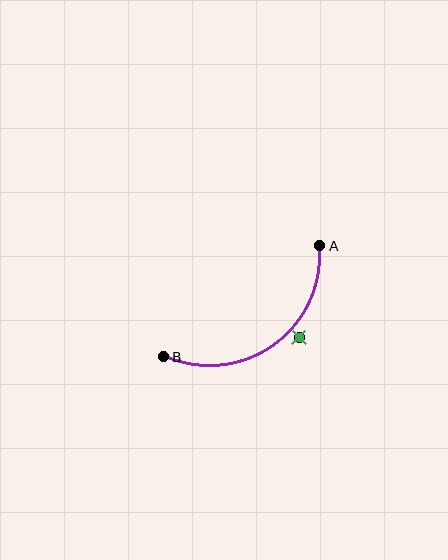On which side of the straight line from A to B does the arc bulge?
The arc bulges below and to the right of the straight line connecting A and B.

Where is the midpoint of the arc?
The arc midpoint is the point on the curve farthest from the straight line joining A and B. It sits below and to the right of that line.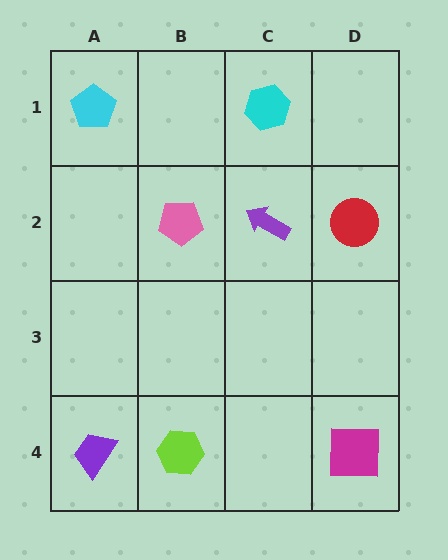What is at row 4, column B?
A lime hexagon.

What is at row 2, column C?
A purple arrow.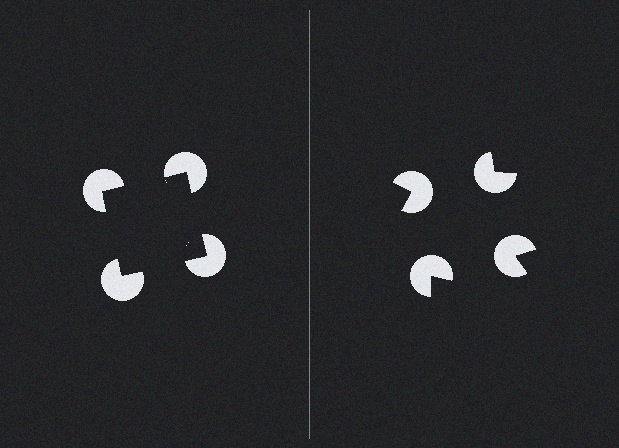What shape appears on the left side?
An illusory square.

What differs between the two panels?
The pac-man discs are positioned identically on both sides; only the wedge orientations differ. On the left they align to a square; on the right they are misaligned.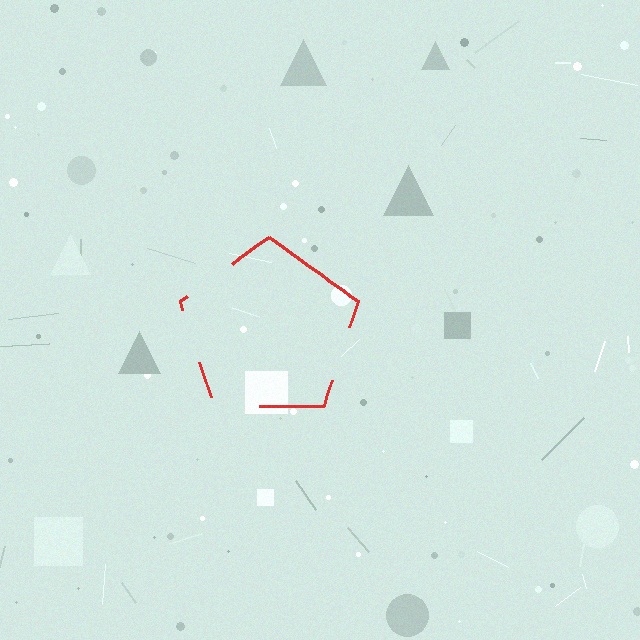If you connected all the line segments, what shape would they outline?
They would outline a pentagon.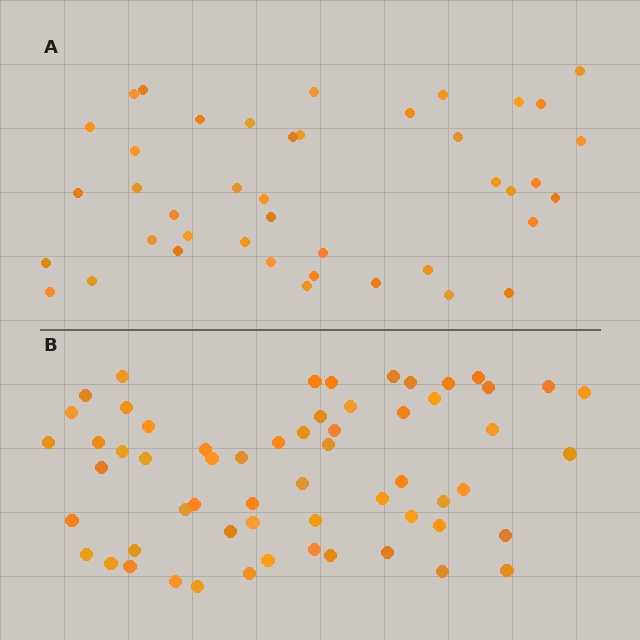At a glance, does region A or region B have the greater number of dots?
Region B (the bottom region) has more dots.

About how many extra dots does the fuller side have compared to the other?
Region B has approximately 20 more dots than region A.